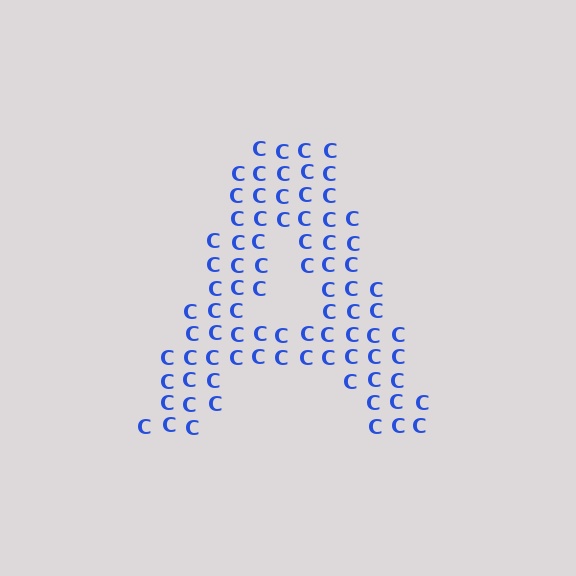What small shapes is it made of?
It is made of small letter C's.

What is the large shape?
The large shape is the letter A.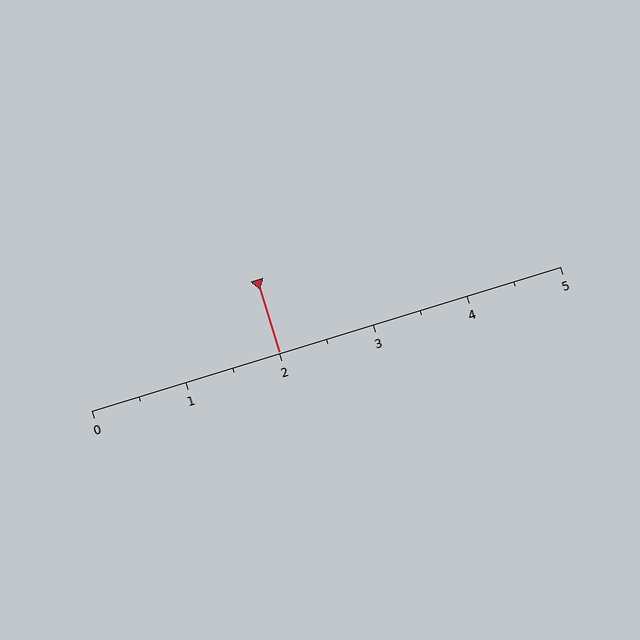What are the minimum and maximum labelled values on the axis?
The axis runs from 0 to 5.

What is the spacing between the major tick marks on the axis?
The major ticks are spaced 1 apart.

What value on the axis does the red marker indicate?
The marker indicates approximately 2.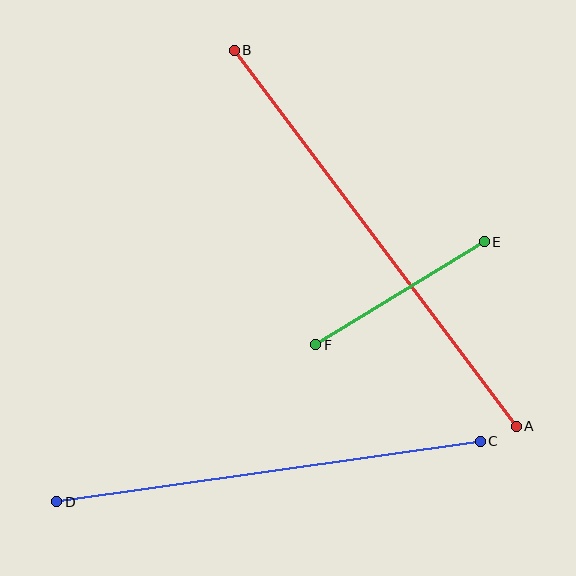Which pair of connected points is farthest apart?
Points A and B are farthest apart.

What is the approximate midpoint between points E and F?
The midpoint is at approximately (400, 293) pixels.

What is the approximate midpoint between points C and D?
The midpoint is at approximately (269, 471) pixels.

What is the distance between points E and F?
The distance is approximately 197 pixels.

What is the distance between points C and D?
The distance is approximately 428 pixels.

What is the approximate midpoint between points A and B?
The midpoint is at approximately (375, 238) pixels.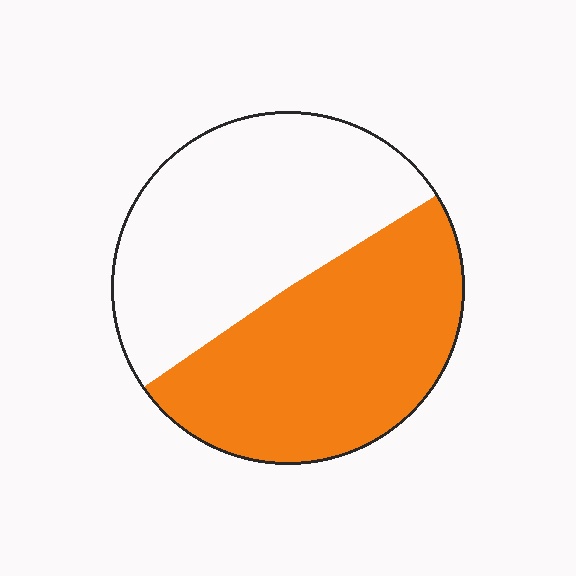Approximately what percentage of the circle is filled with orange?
Approximately 50%.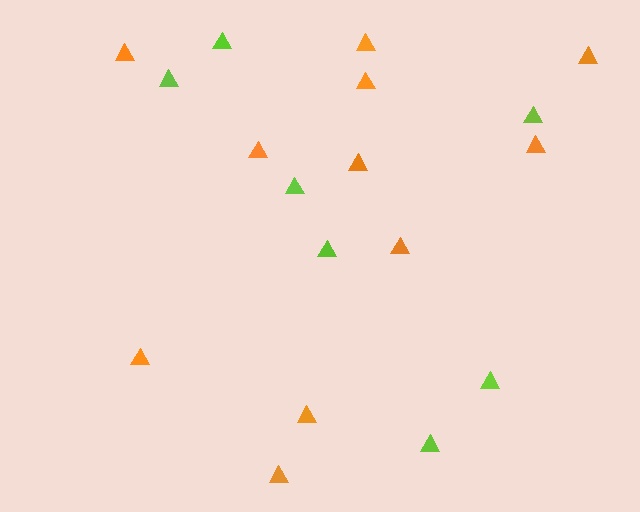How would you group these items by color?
There are 2 groups: one group of orange triangles (11) and one group of lime triangles (7).